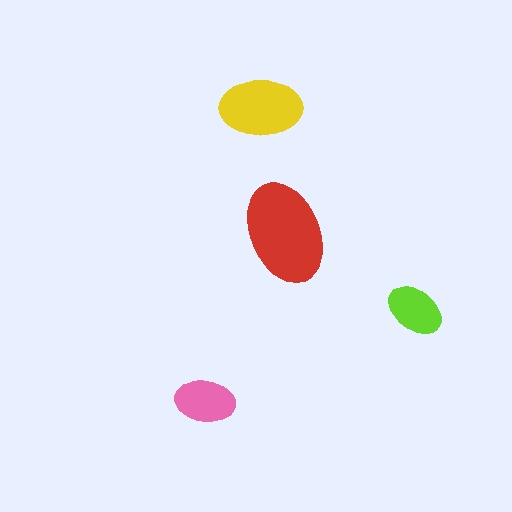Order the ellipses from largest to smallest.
the red one, the yellow one, the pink one, the lime one.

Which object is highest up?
The yellow ellipse is topmost.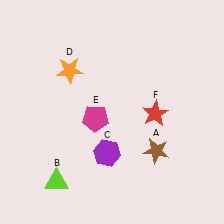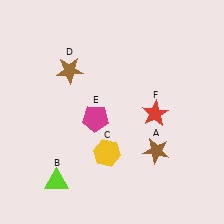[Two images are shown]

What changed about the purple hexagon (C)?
In Image 1, C is purple. In Image 2, it changed to yellow.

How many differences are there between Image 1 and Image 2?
There are 2 differences between the two images.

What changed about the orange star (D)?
In Image 1, D is orange. In Image 2, it changed to brown.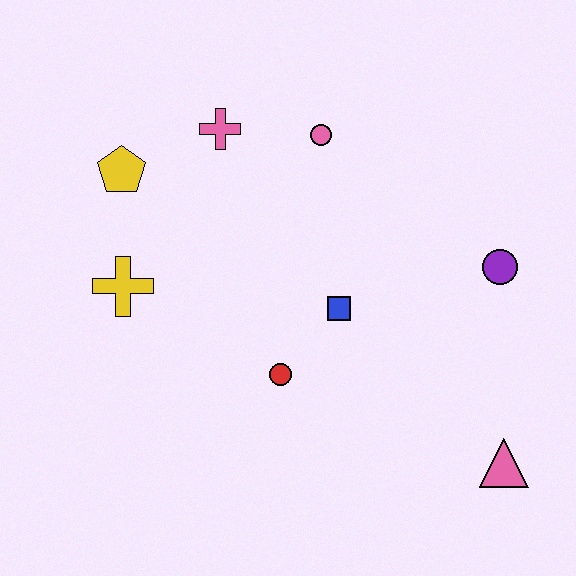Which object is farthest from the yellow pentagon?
The pink triangle is farthest from the yellow pentagon.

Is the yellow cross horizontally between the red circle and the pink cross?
No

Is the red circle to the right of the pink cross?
Yes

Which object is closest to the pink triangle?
The purple circle is closest to the pink triangle.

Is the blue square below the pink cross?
Yes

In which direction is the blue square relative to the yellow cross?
The blue square is to the right of the yellow cross.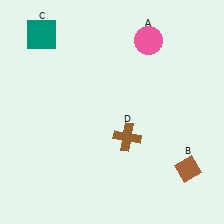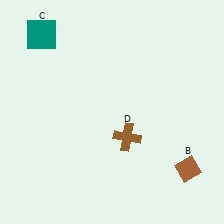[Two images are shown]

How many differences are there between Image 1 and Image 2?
There is 1 difference between the two images.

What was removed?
The pink circle (A) was removed in Image 2.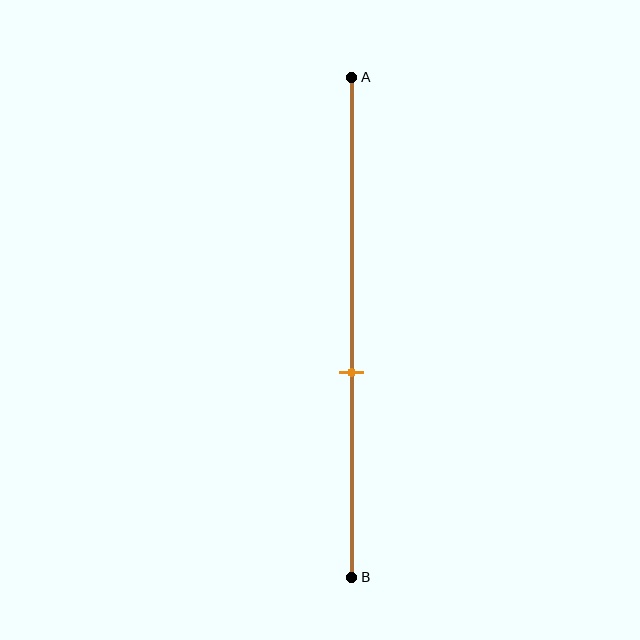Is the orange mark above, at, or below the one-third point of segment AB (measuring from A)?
The orange mark is below the one-third point of segment AB.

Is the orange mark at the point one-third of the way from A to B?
No, the mark is at about 60% from A, not at the 33% one-third point.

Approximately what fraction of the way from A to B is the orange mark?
The orange mark is approximately 60% of the way from A to B.